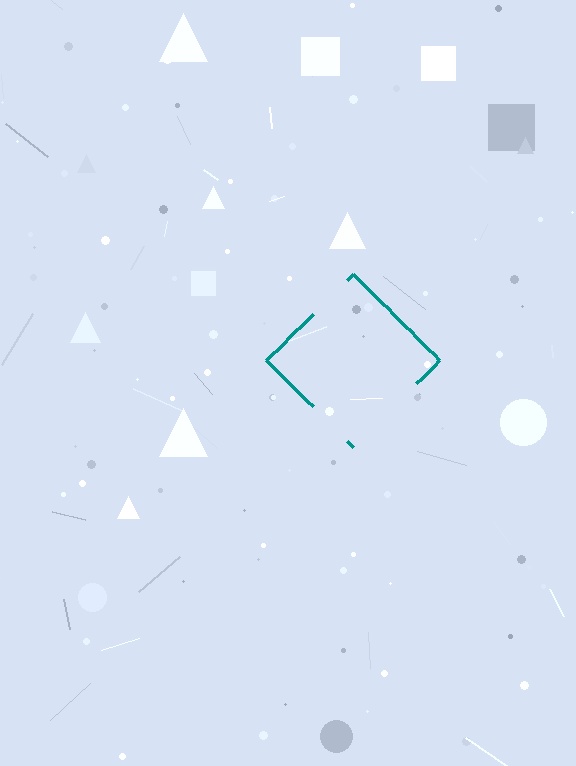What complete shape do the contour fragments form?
The contour fragments form a diamond.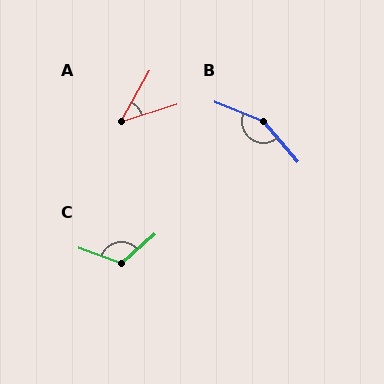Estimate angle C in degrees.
Approximately 119 degrees.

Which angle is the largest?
B, at approximately 153 degrees.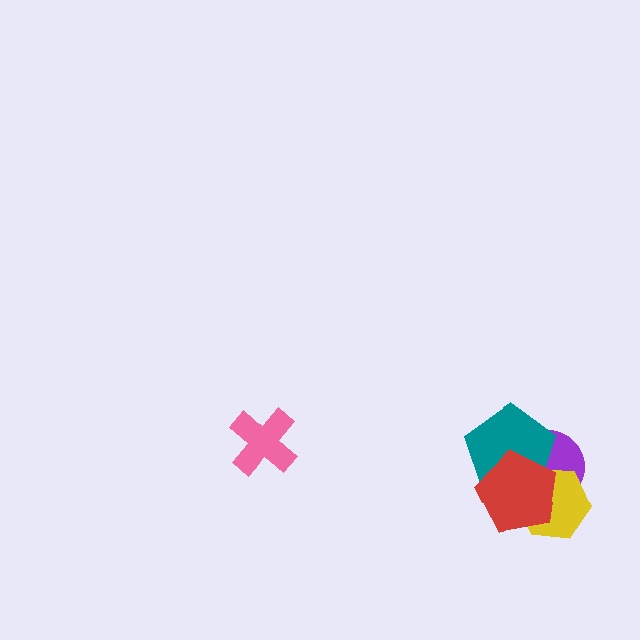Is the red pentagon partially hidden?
No, no other shape covers it.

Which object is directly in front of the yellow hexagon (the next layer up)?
The teal pentagon is directly in front of the yellow hexagon.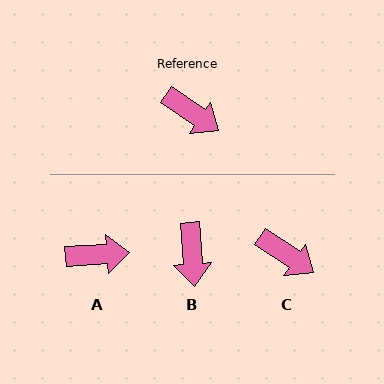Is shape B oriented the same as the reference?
No, it is off by about 52 degrees.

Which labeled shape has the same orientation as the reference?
C.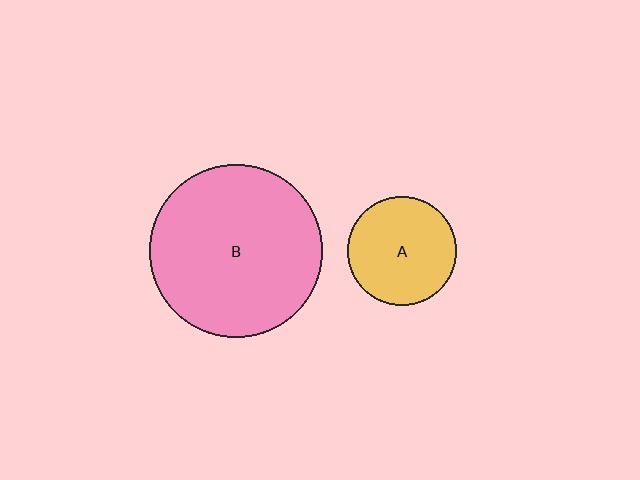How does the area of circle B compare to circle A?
Approximately 2.5 times.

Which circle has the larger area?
Circle B (pink).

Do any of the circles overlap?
No, none of the circles overlap.